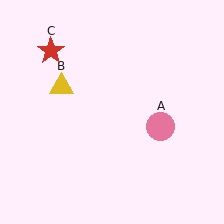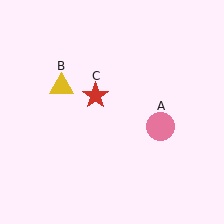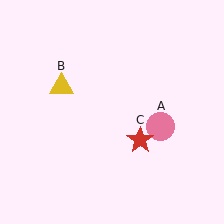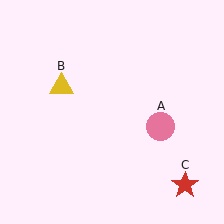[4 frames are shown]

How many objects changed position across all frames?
1 object changed position: red star (object C).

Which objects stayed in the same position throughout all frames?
Pink circle (object A) and yellow triangle (object B) remained stationary.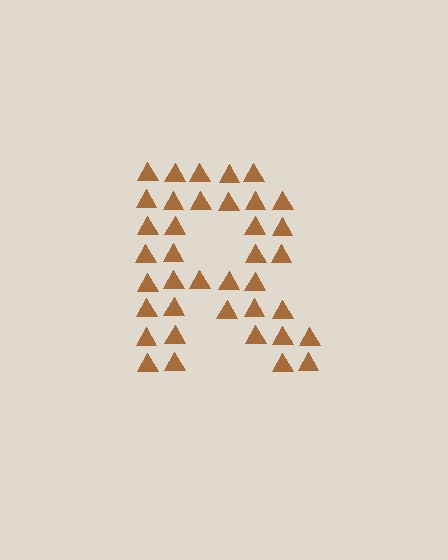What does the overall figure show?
The overall figure shows the letter R.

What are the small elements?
The small elements are triangles.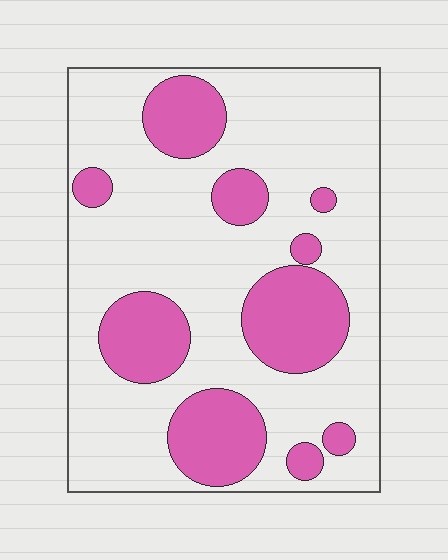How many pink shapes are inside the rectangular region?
10.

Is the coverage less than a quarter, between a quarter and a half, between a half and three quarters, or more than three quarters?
Between a quarter and a half.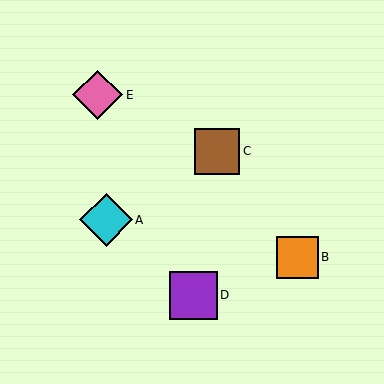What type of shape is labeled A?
Shape A is a cyan diamond.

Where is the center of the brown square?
The center of the brown square is at (217, 151).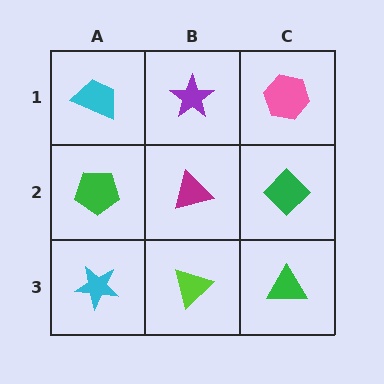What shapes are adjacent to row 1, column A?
A green pentagon (row 2, column A), a purple star (row 1, column B).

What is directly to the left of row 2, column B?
A green pentagon.